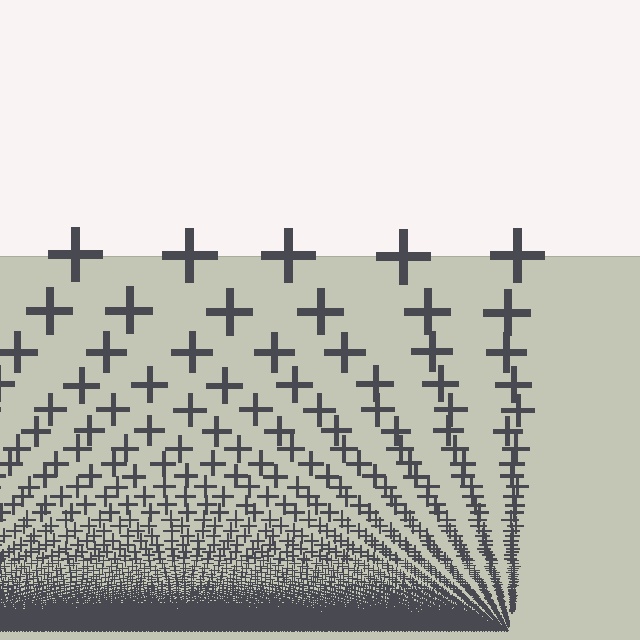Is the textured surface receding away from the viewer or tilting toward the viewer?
The surface appears to tilt toward the viewer. Texture elements get larger and sparser toward the top.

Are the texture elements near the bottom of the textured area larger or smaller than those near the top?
Smaller. The gradient is inverted — elements near the bottom are smaller and denser.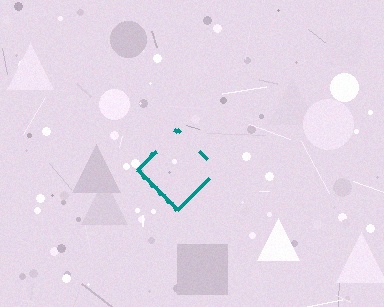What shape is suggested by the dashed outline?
The dashed outline suggests a diamond.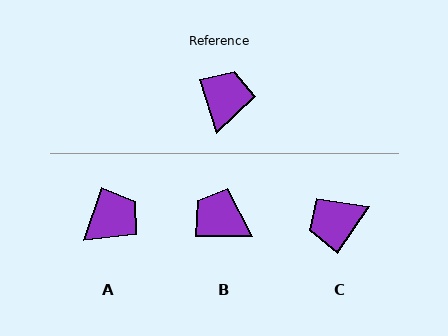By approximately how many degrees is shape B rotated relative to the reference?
Approximately 74 degrees counter-clockwise.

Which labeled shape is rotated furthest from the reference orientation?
C, about 128 degrees away.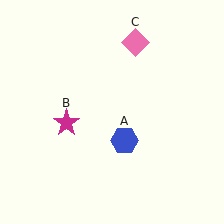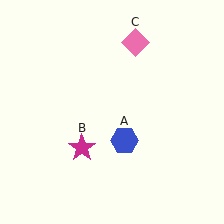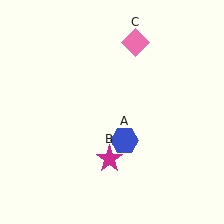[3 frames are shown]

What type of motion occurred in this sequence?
The magenta star (object B) rotated counterclockwise around the center of the scene.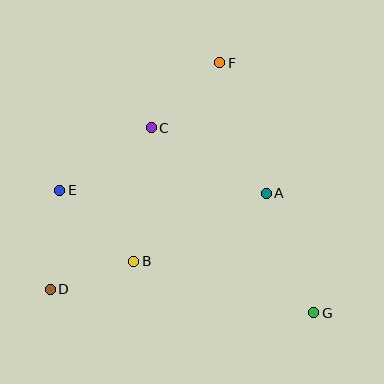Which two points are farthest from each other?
Points D and F are farthest from each other.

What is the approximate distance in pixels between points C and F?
The distance between C and F is approximately 94 pixels.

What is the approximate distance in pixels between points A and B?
The distance between A and B is approximately 149 pixels.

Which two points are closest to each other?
Points B and D are closest to each other.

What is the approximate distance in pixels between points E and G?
The distance between E and G is approximately 282 pixels.